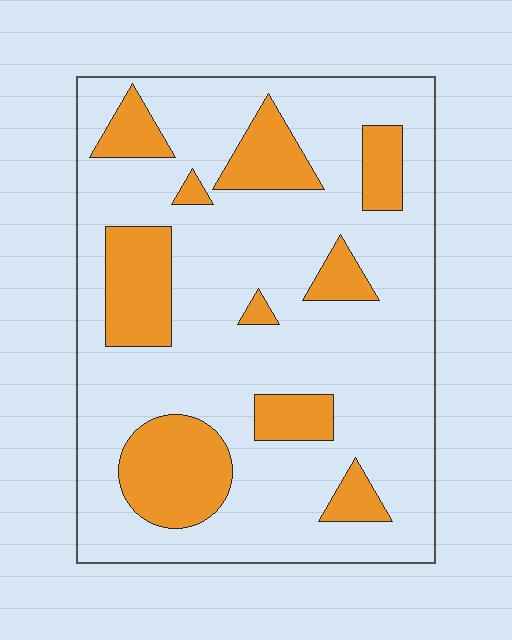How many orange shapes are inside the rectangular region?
10.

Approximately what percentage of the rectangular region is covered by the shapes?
Approximately 25%.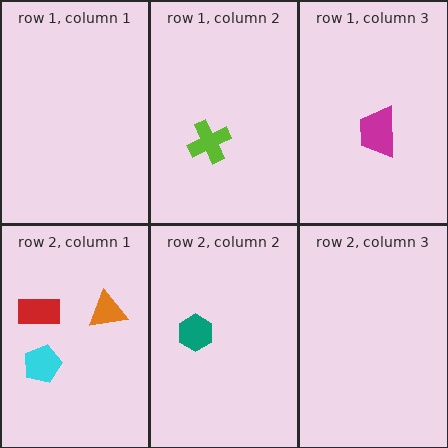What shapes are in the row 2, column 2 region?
The teal hexagon.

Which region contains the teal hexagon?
The row 2, column 2 region.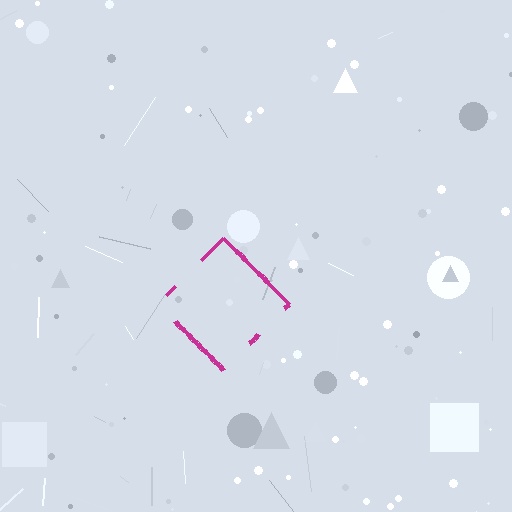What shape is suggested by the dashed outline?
The dashed outline suggests a diamond.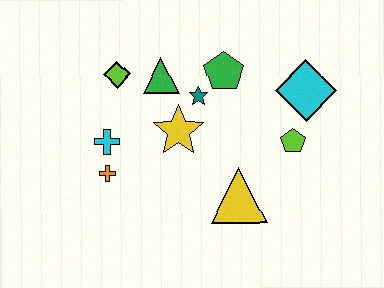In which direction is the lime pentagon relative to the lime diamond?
The lime pentagon is to the right of the lime diamond.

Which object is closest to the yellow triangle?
The lime pentagon is closest to the yellow triangle.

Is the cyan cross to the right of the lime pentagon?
No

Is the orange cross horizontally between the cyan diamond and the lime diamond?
No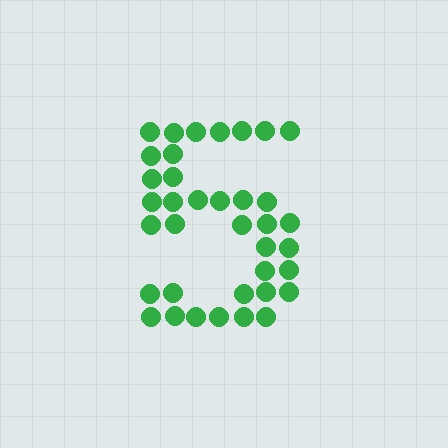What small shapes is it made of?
It is made of small circles.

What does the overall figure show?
The overall figure shows the digit 5.